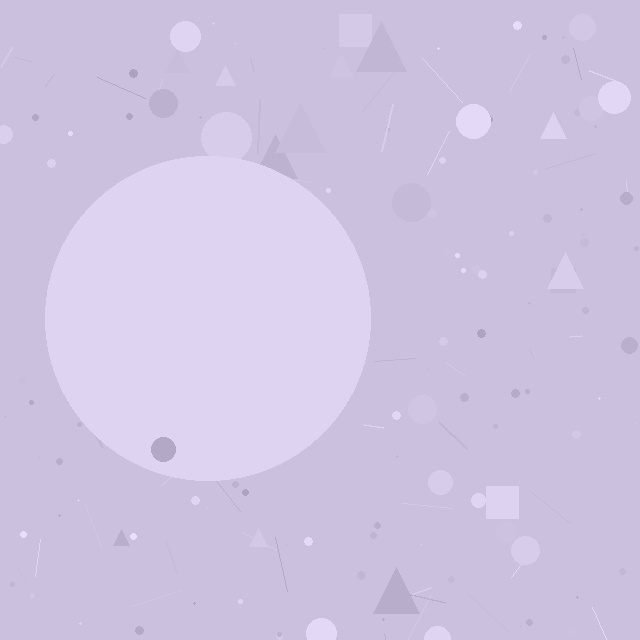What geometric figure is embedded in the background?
A circle is embedded in the background.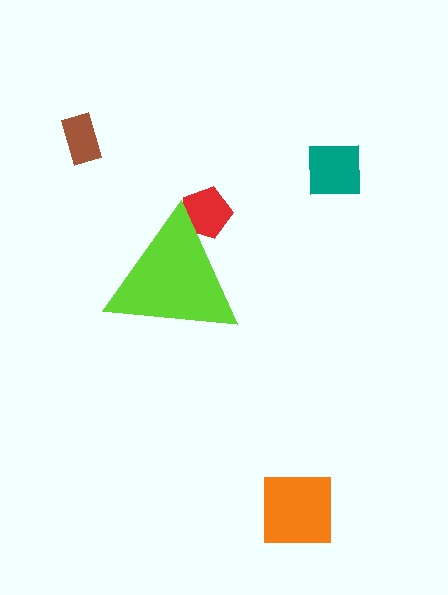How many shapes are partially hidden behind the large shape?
1 shape is partially hidden.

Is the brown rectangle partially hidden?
No, the brown rectangle is fully visible.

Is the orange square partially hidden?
No, the orange square is fully visible.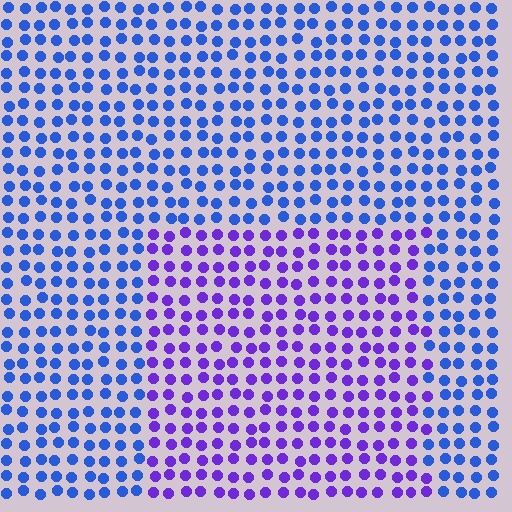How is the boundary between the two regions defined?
The boundary is defined purely by a slight shift in hue (about 42 degrees). Spacing, size, and orientation are identical on both sides.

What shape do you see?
I see a rectangle.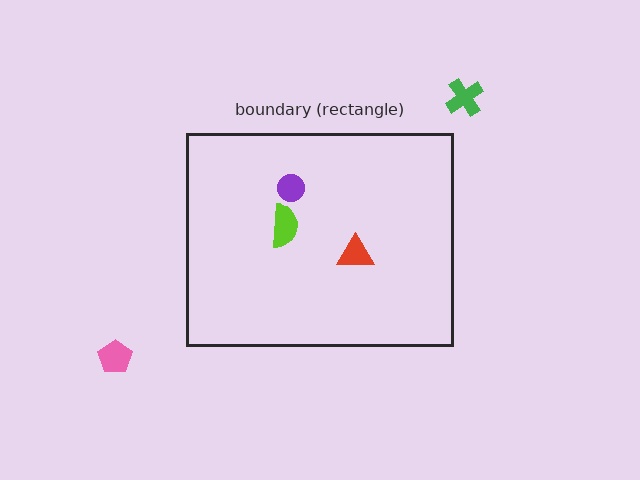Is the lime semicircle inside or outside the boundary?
Inside.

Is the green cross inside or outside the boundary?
Outside.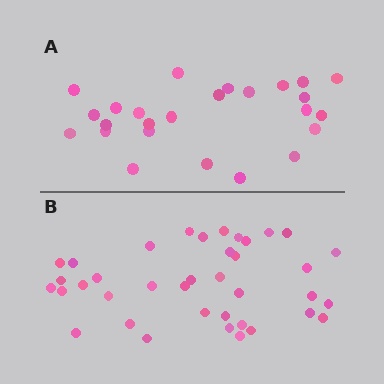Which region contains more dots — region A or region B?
Region B (the bottom region) has more dots.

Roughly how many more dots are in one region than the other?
Region B has approximately 15 more dots than region A.